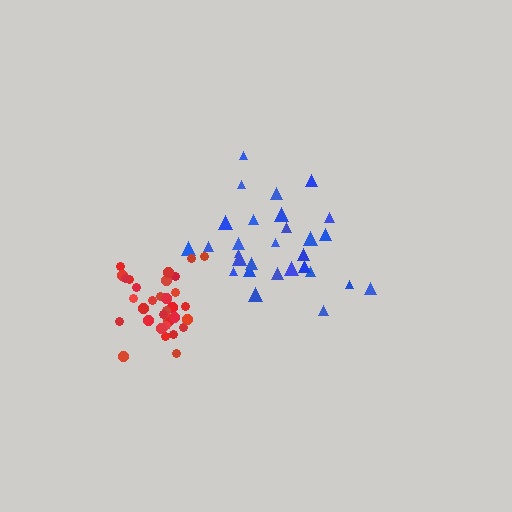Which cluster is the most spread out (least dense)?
Blue.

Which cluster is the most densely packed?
Red.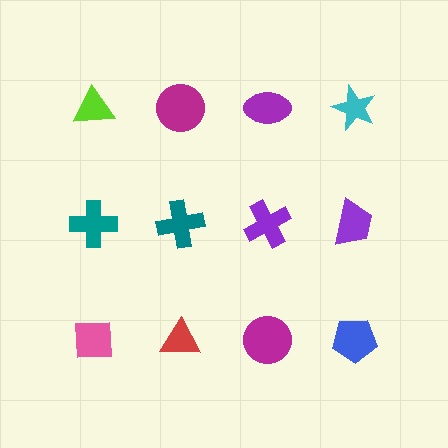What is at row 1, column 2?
A magenta circle.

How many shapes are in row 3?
4 shapes.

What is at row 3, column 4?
A blue pentagon.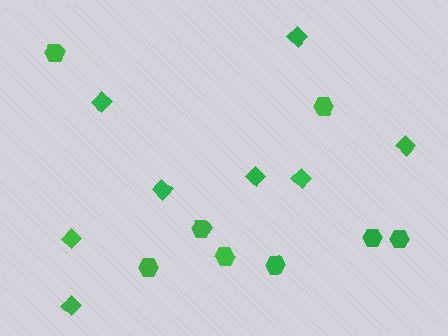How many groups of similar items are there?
There are 2 groups: one group of diamonds (8) and one group of hexagons (8).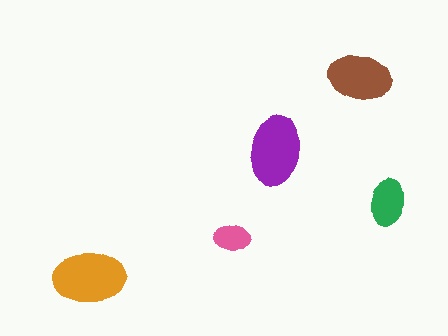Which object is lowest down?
The orange ellipse is bottommost.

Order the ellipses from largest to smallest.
the orange one, the purple one, the brown one, the green one, the pink one.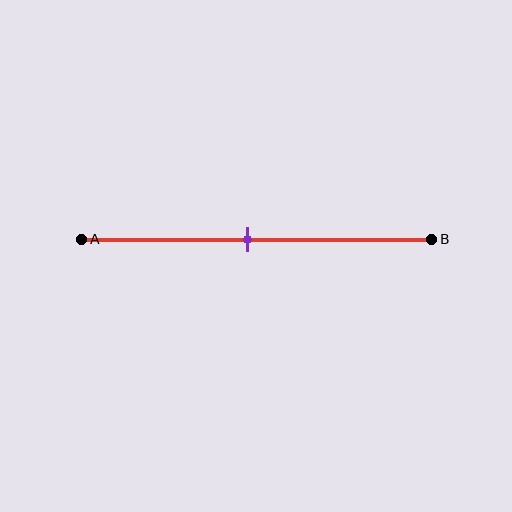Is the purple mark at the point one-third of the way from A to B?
No, the mark is at about 50% from A, not at the 33% one-third point.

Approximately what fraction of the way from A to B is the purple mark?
The purple mark is approximately 50% of the way from A to B.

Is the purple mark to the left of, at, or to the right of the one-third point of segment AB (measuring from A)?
The purple mark is to the right of the one-third point of segment AB.